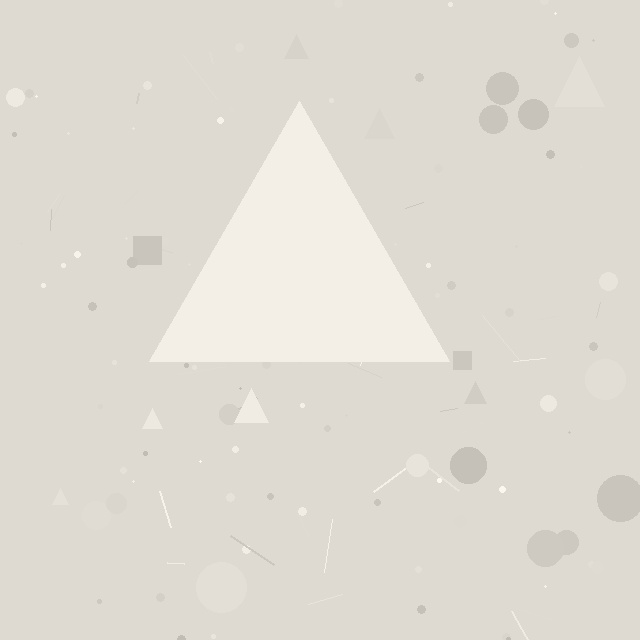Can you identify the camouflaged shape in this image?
The camouflaged shape is a triangle.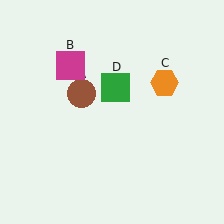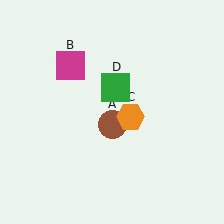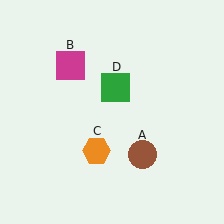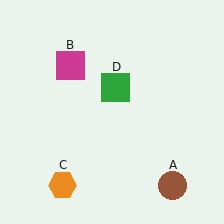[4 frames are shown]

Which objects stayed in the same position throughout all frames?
Magenta square (object B) and green square (object D) remained stationary.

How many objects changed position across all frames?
2 objects changed position: brown circle (object A), orange hexagon (object C).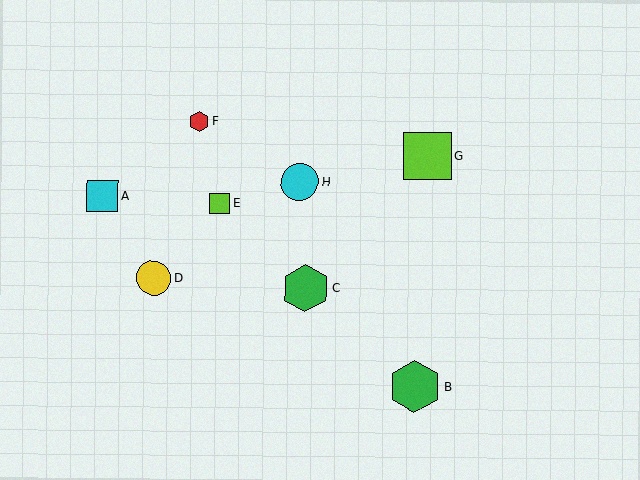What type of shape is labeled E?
Shape E is a lime square.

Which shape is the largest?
The green hexagon (labeled B) is the largest.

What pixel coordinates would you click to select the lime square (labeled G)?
Click at (427, 156) to select the lime square G.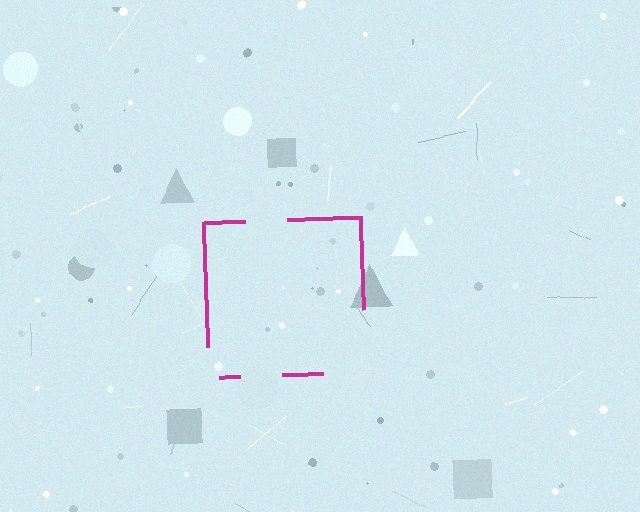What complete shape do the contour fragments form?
The contour fragments form a square.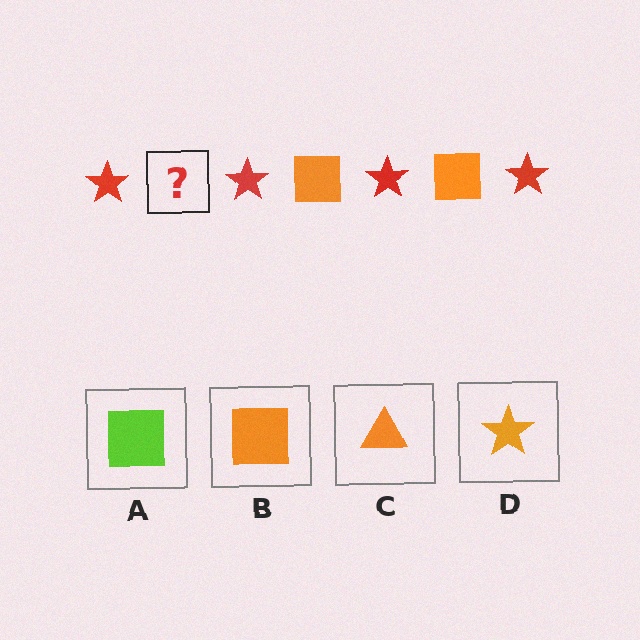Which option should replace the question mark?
Option B.